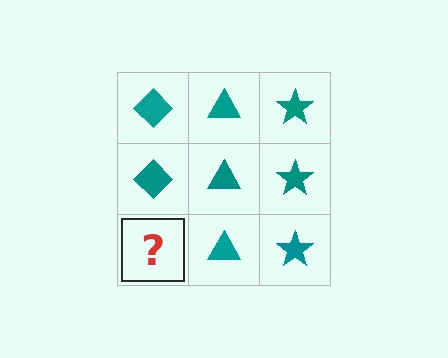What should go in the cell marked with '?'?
The missing cell should contain a teal diamond.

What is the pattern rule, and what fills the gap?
The rule is that each column has a consistent shape. The gap should be filled with a teal diamond.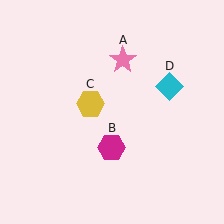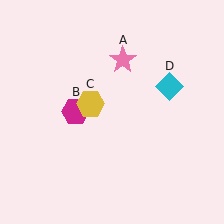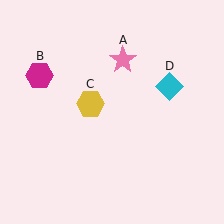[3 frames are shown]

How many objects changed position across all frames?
1 object changed position: magenta hexagon (object B).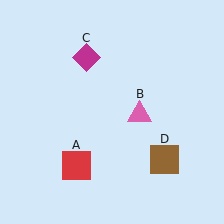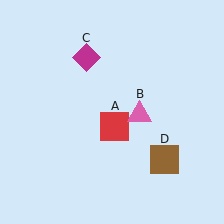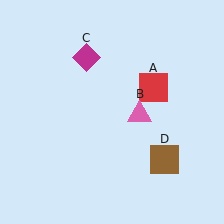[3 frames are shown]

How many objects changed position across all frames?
1 object changed position: red square (object A).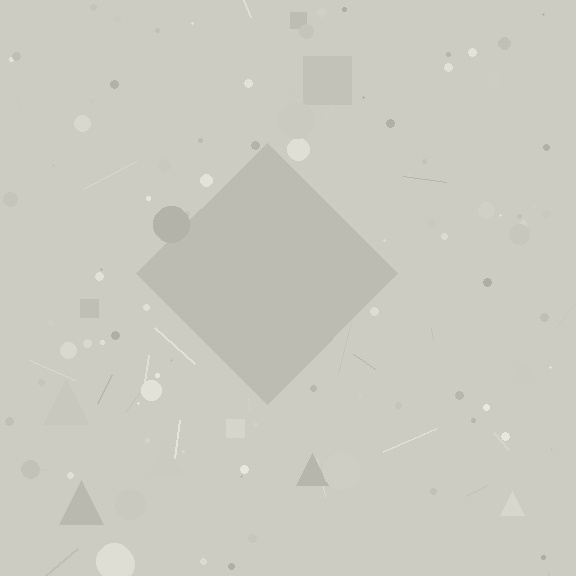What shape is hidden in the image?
A diamond is hidden in the image.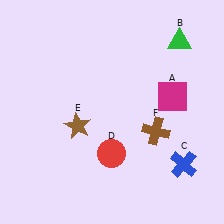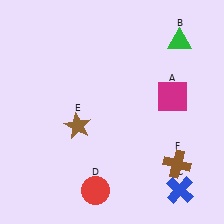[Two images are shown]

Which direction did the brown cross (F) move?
The brown cross (F) moved down.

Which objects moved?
The objects that moved are: the blue cross (C), the red circle (D), the brown cross (F).